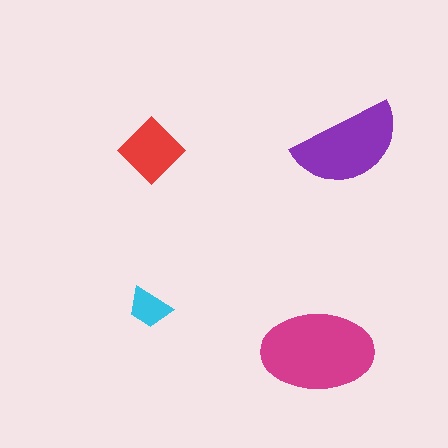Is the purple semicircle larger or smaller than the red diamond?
Larger.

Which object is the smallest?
The cyan trapezoid.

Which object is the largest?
The magenta ellipse.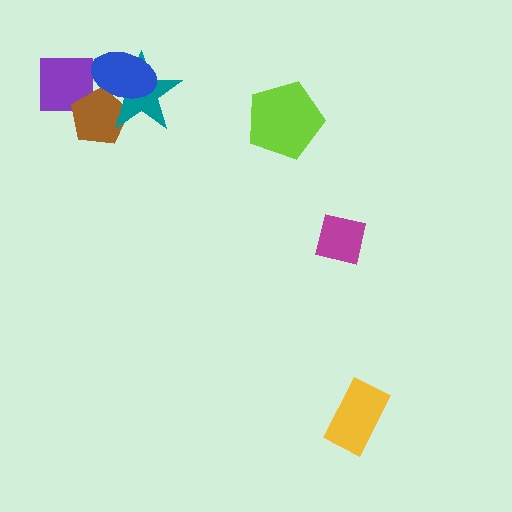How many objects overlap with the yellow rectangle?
0 objects overlap with the yellow rectangle.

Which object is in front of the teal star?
The blue ellipse is in front of the teal star.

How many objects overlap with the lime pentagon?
0 objects overlap with the lime pentagon.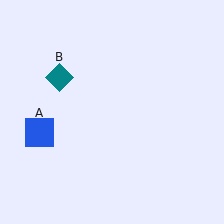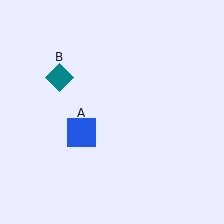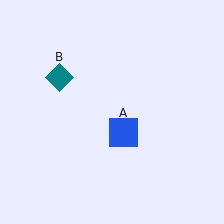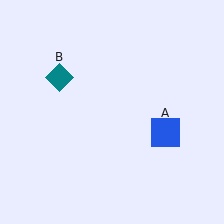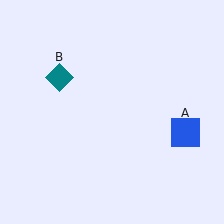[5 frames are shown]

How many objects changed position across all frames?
1 object changed position: blue square (object A).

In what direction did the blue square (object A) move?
The blue square (object A) moved right.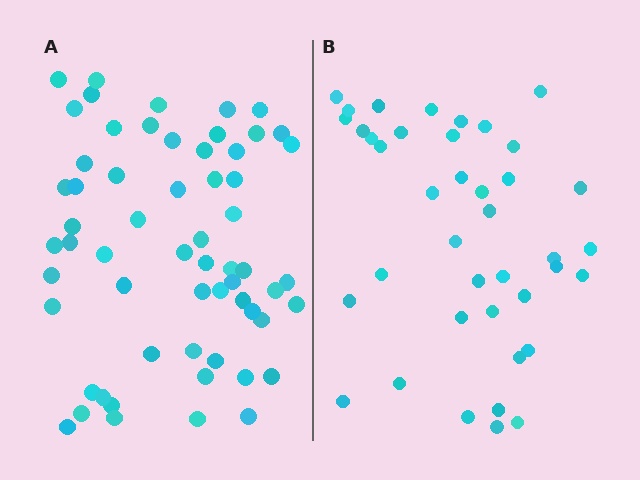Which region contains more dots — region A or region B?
Region A (the left region) has more dots.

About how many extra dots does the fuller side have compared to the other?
Region A has approximately 20 more dots than region B.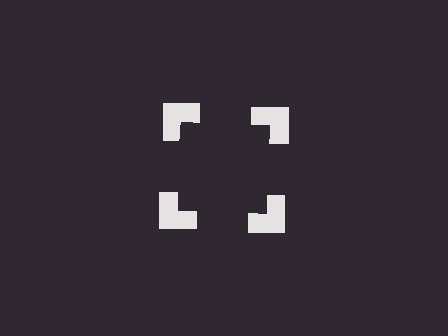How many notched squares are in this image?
There are 4 — one at each vertex of the illusory square.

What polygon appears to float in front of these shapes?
An illusory square — its edges are inferred from the aligned wedge cuts in the notched squares, not physically drawn.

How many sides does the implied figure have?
4 sides.